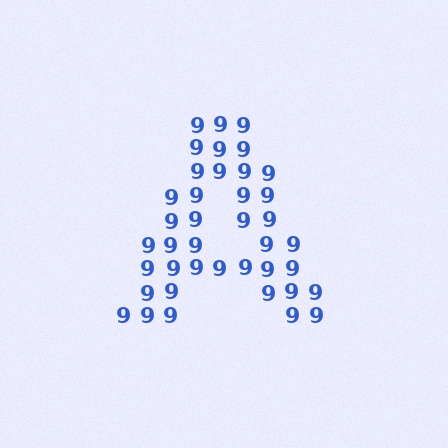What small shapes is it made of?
It is made of small digit 9's.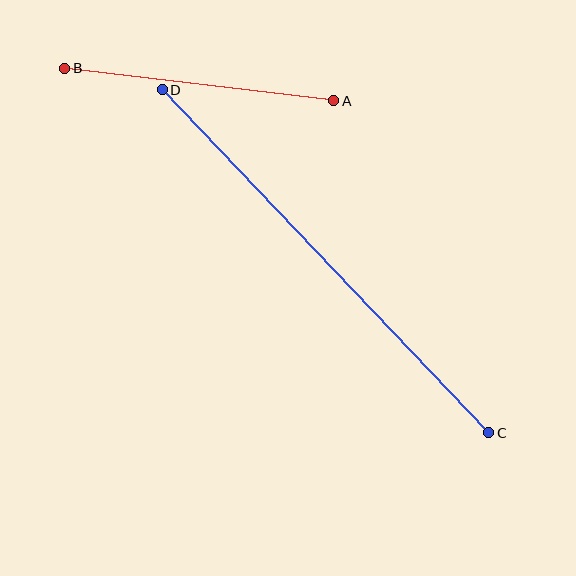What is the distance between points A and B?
The distance is approximately 271 pixels.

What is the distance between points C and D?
The distance is approximately 474 pixels.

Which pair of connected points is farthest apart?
Points C and D are farthest apart.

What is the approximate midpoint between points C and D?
The midpoint is at approximately (325, 261) pixels.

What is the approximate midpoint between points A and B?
The midpoint is at approximately (199, 84) pixels.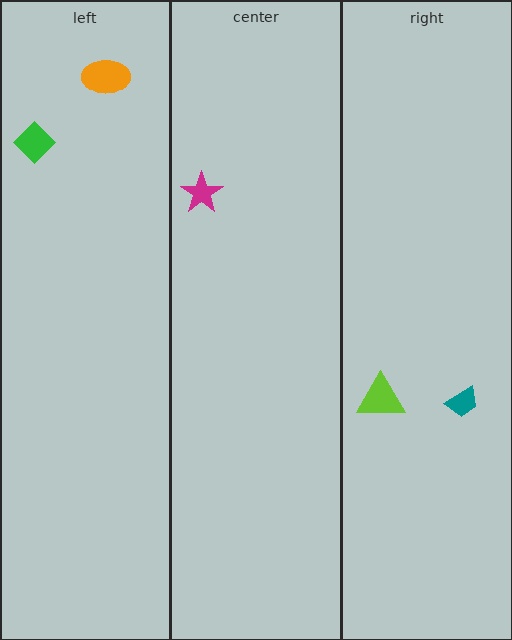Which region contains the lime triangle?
The right region.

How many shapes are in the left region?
2.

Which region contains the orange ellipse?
The left region.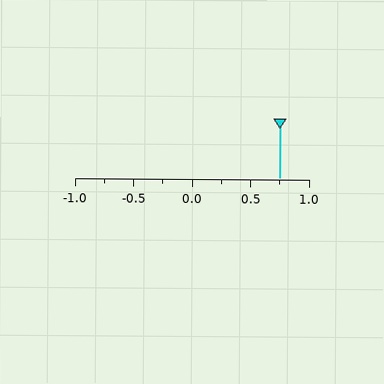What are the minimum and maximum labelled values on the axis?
The axis runs from -1.0 to 1.0.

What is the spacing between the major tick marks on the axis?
The major ticks are spaced 0.5 apart.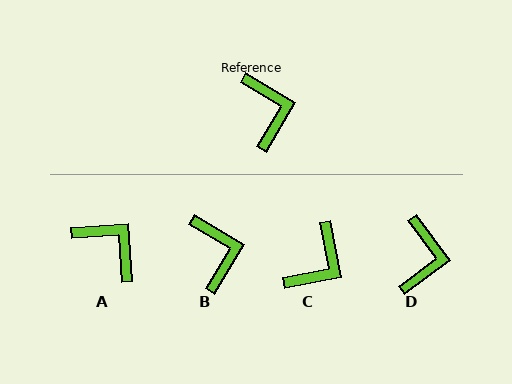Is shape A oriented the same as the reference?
No, it is off by about 35 degrees.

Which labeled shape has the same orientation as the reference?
B.